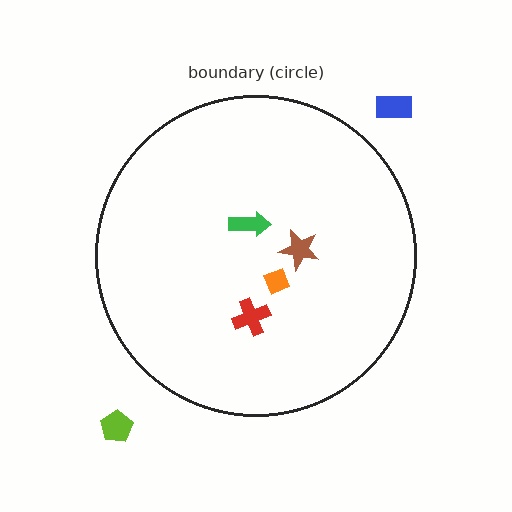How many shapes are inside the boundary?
4 inside, 2 outside.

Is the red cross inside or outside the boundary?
Inside.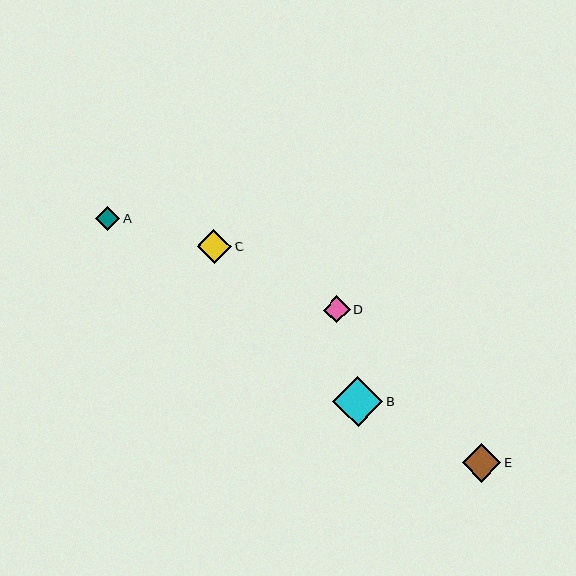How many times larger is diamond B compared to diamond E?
Diamond B is approximately 1.3 times the size of diamond E.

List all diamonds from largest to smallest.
From largest to smallest: B, E, C, D, A.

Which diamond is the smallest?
Diamond A is the smallest with a size of approximately 24 pixels.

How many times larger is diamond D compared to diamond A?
Diamond D is approximately 1.1 times the size of diamond A.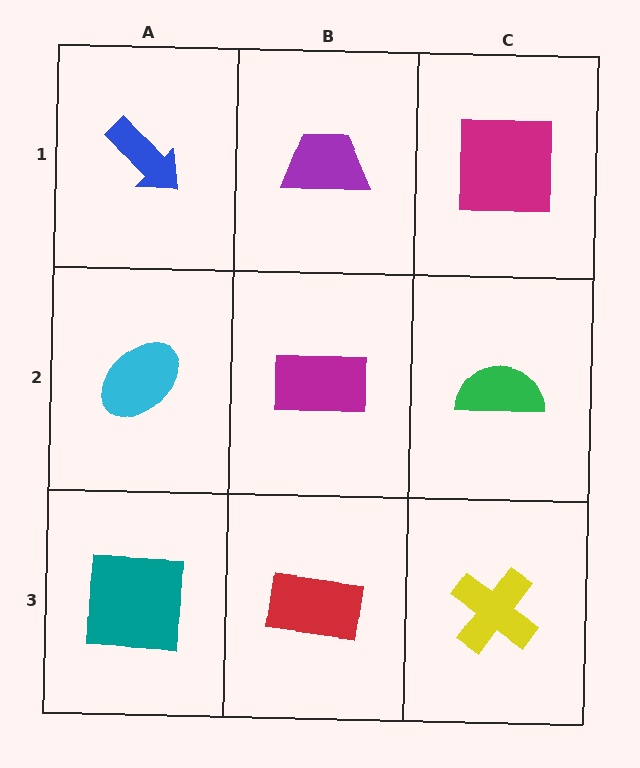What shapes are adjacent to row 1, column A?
A cyan ellipse (row 2, column A), a purple trapezoid (row 1, column B).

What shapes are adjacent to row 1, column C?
A green semicircle (row 2, column C), a purple trapezoid (row 1, column B).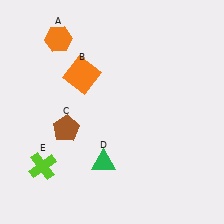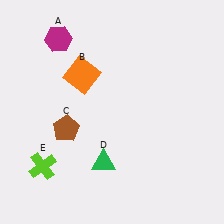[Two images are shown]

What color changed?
The hexagon (A) changed from orange in Image 1 to magenta in Image 2.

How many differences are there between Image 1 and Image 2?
There is 1 difference between the two images.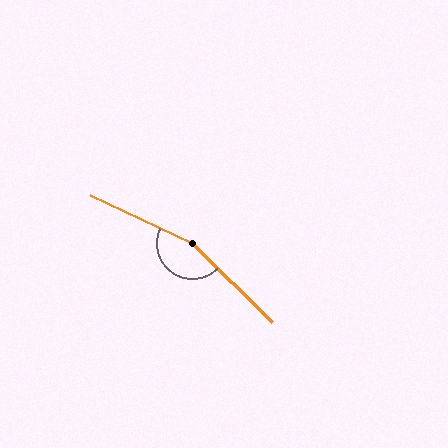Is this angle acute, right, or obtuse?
It is obtuse.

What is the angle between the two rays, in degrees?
Approximately 160 degrees.